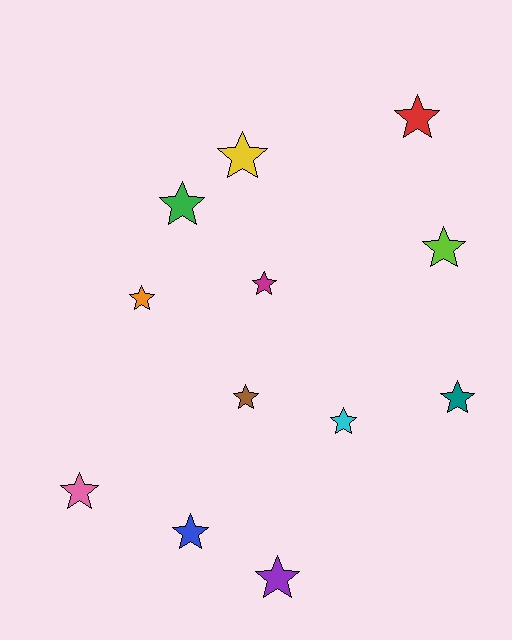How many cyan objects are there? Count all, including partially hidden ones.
There is 1 cyan object.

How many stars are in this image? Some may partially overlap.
There are 12 stars.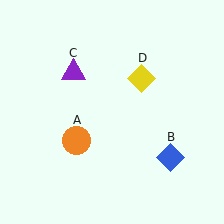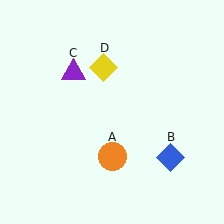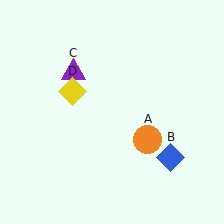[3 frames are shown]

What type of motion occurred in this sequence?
The orange circle (object A), yellow diamond (object D) rotated counterclockwise around the center of the scene.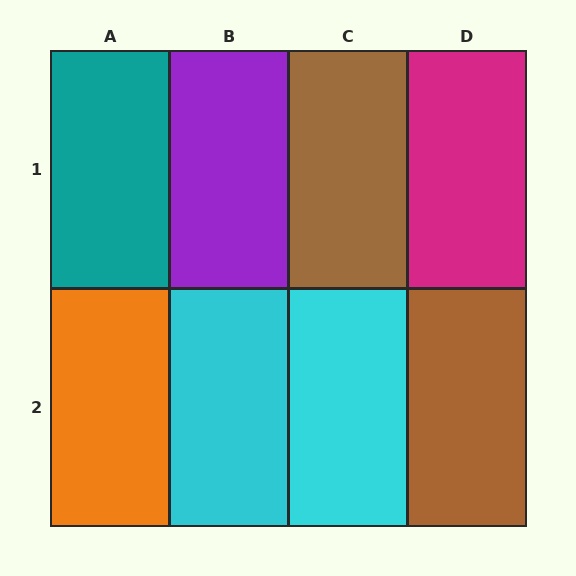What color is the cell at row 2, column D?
Brown.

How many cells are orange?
1 cell is orange.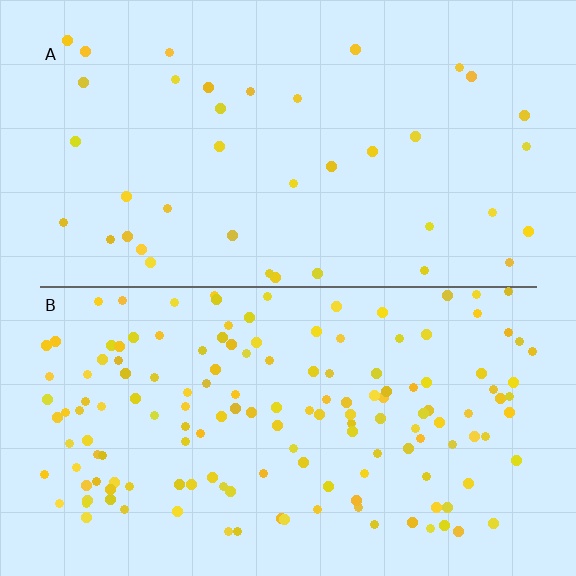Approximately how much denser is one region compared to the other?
Approximately 3.8× — region B over region A.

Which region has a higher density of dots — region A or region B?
B (the bottom).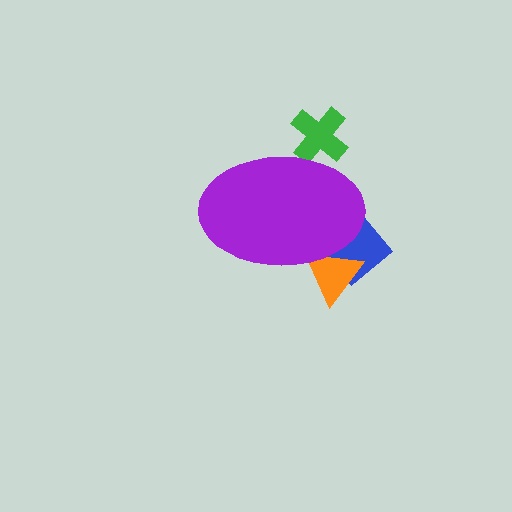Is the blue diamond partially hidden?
Yes, the blue diamond is partially hidden behind the purple ellipse.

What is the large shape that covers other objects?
A purple ellipse.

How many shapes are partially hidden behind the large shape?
3 shapes are partially hidden.